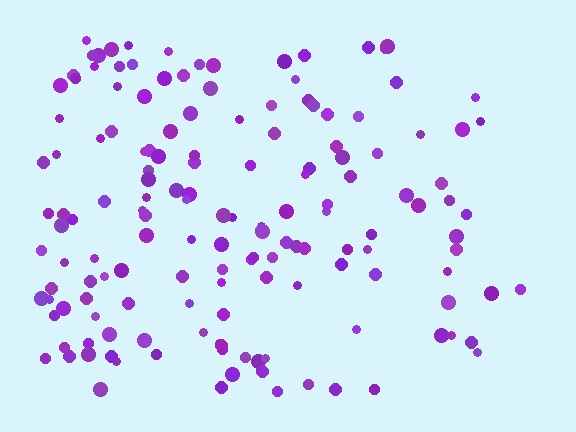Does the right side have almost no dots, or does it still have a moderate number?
Still a moderate number, just noticeably fewer than the left.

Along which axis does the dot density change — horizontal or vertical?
Horizontal.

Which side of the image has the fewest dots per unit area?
The right.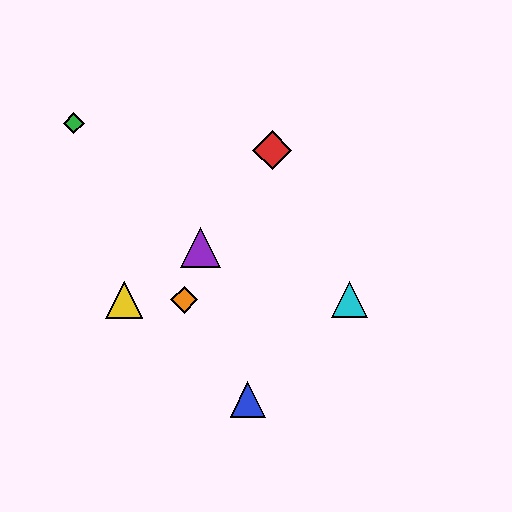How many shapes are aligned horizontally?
3 shapes (the yellow triangle, the orange diamond, the cyan triangle) are aligned horizontally.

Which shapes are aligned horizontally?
The yellow triangle, the orange diamond, the cyan triangle are aligned horizontally.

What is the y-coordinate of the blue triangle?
The blue triangle is at y≈400.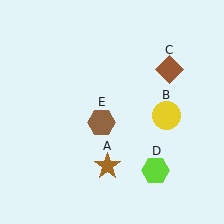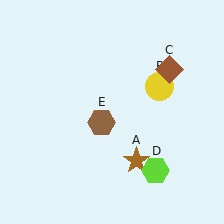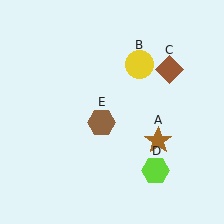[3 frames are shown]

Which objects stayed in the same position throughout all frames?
Brown diamond (object C) and lime hexagon (object D) and brown hexagon (object E) remained stationary.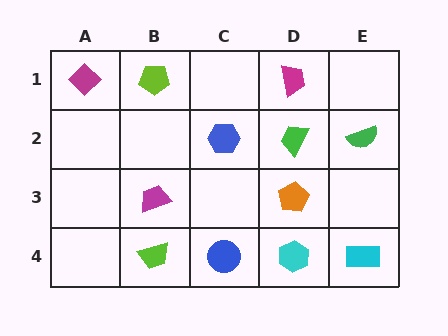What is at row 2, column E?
A green semicircle.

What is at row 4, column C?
A blue circle.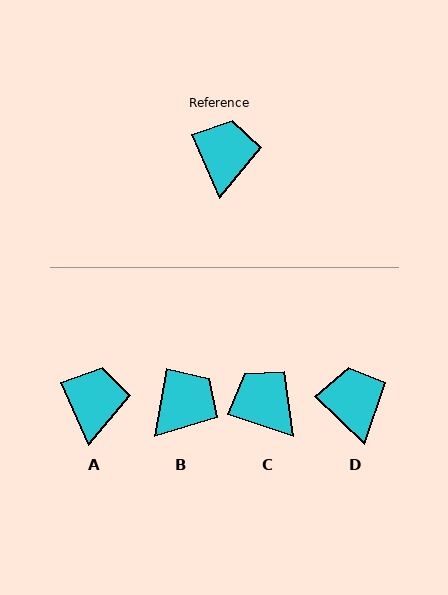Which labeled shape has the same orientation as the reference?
A.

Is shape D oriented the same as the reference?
No, it is off by about 22 degrees.